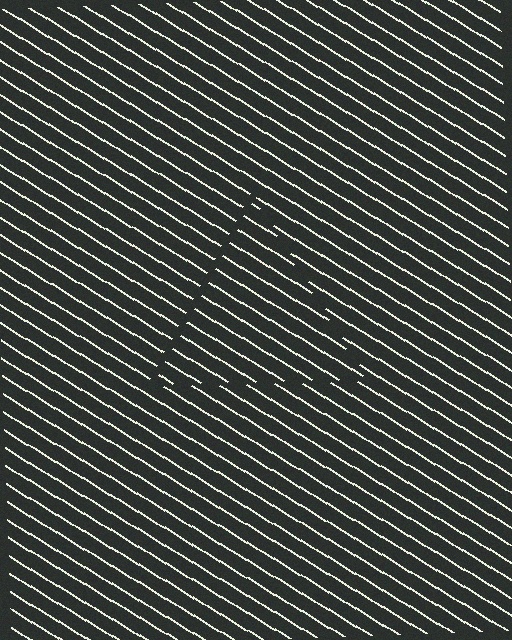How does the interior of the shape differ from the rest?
The interior of the shape contains the same grating, shifted by half a period — the contour is defined by the phase discontinuity where line-ends from the inner and outer gratings abut.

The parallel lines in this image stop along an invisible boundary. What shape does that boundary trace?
An illusory triangle. The interior of the shape contains the same grating, shifted by half a period — the contour is defined by the phase discontinuity where line-ends from the inner and outer gratings abut.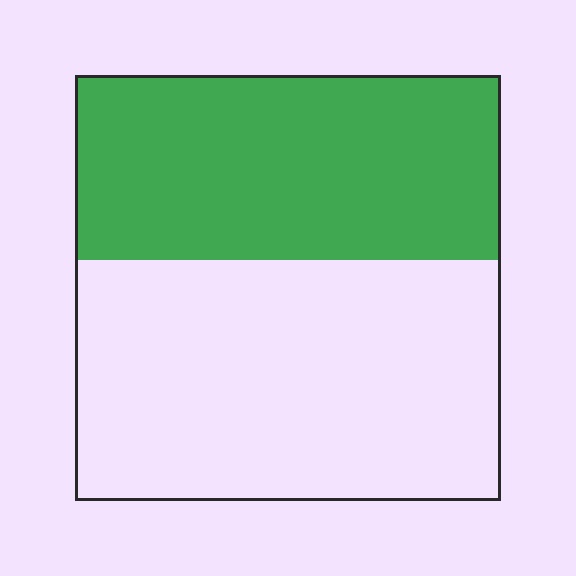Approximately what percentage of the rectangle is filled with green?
Approximately 45%.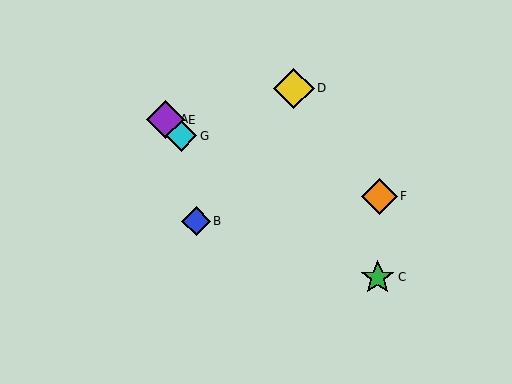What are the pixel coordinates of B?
Object B is at (196, 221).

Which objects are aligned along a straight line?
Objects A, E, G are aligned along a straight line.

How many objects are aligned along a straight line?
3 objects (A, E, G) are aligned along a straight line.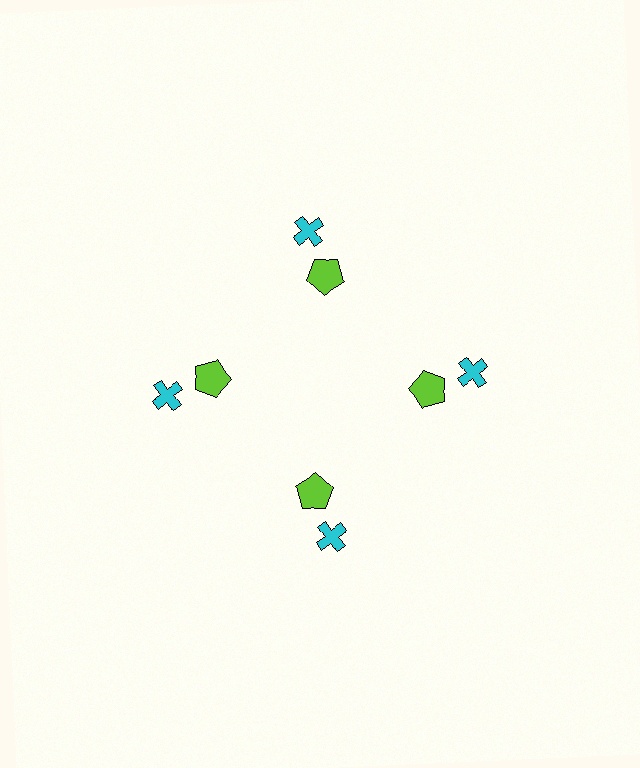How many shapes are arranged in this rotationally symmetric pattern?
There are 8 shapes, arranged in 4 groups of 2.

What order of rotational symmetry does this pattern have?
This pattern has 4-fold rotational symmetry.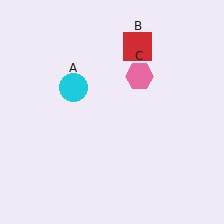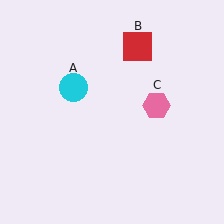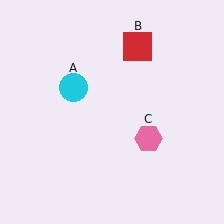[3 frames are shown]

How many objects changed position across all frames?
1 object changed position: pink hexagon (object C).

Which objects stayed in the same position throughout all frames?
Cyan circle (object A) and red square (object B) remained stationary.